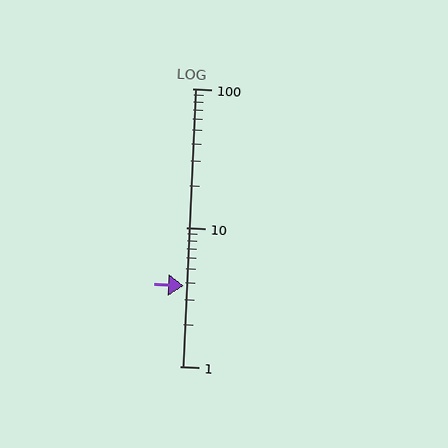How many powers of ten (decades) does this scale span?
The scale spans 2 decades, from 1 to 100.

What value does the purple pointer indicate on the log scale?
The pointer indicates approximately 3.8.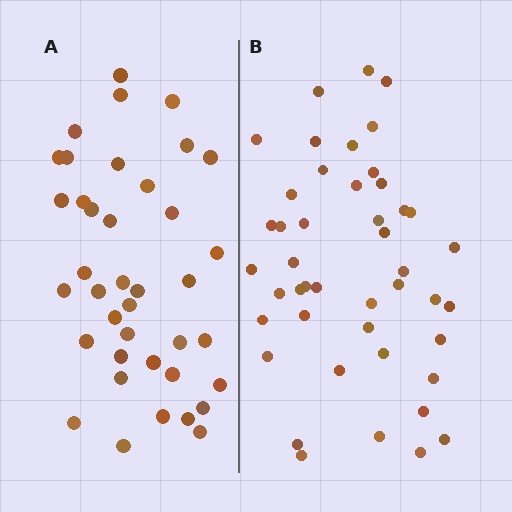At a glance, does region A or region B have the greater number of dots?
Region B (the right region) has more dots.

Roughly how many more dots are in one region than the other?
Region B has about 6 more dots than region A.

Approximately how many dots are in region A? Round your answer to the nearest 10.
About 40 dots. (The exact count is 39, which rounds to 40.)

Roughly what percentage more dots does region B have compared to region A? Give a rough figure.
About 15% more.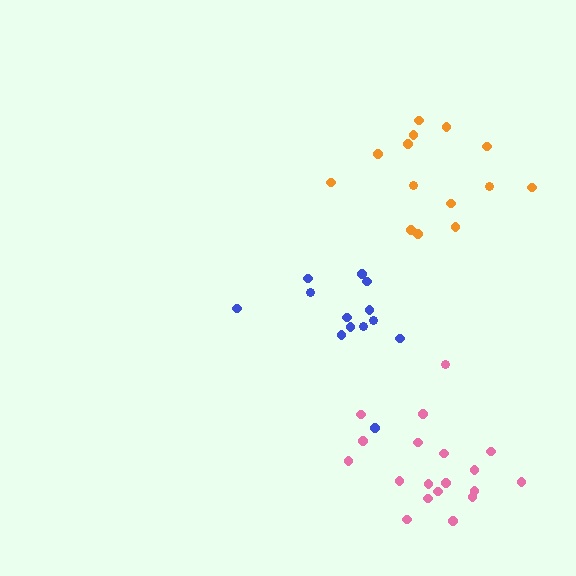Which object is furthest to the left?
The blue cluster is leftmost.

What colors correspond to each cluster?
The clusters are colored: blue, orange, pink.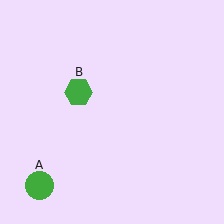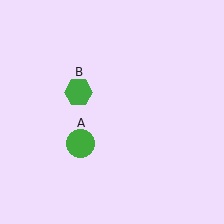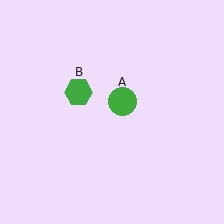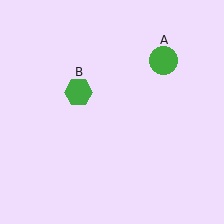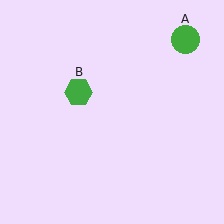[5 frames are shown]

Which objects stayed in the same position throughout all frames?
Green hexagon (object B) remained stationary.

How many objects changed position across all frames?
1 object changed position: green circle (object A).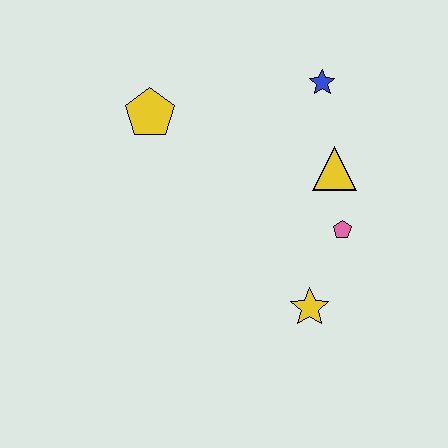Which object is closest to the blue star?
The yellow triangle is closest to the blue star.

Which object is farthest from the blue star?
The yellow star is farthest from the blue star.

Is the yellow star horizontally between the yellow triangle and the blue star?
No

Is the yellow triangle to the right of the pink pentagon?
No